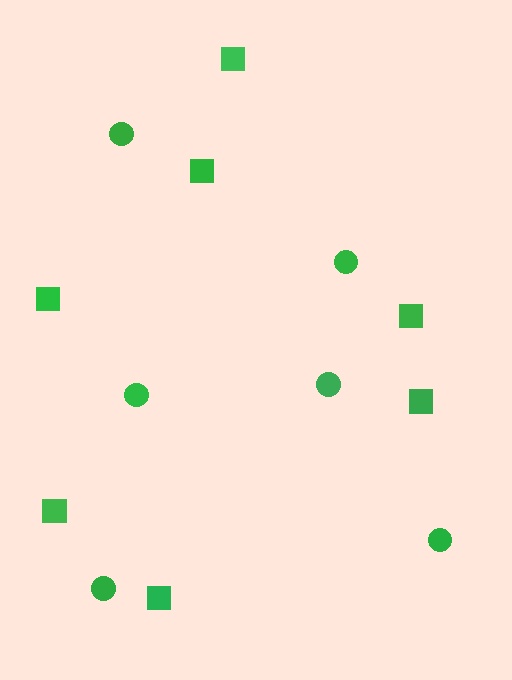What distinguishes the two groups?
There are 2 groups: one group of squares (7) and one group of circles (6).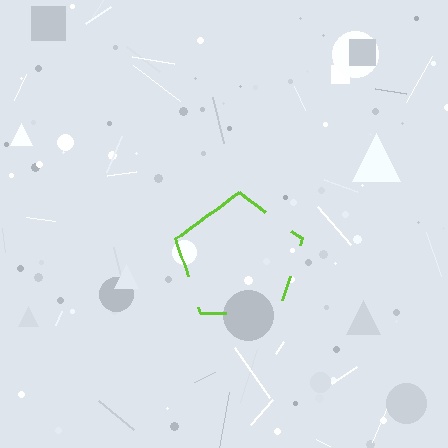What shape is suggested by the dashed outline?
The dashed outline suggests a pentagon.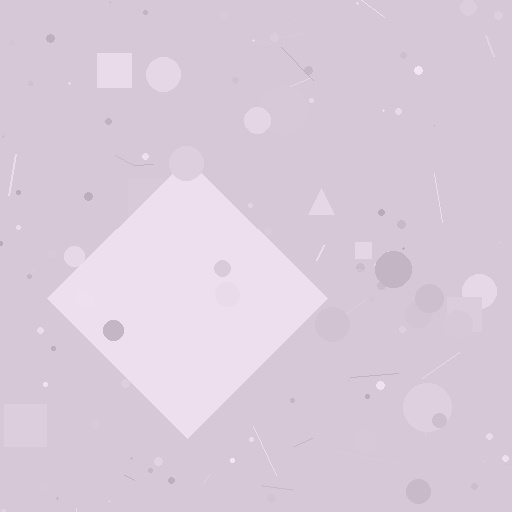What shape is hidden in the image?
A diamond is hidden in the image.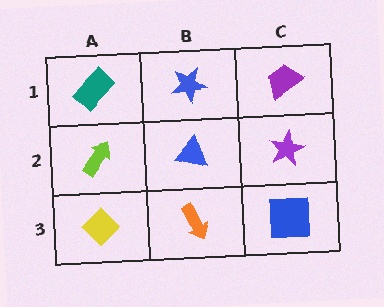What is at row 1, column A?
A teal rectangle.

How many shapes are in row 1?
3 shapes.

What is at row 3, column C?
A blue square.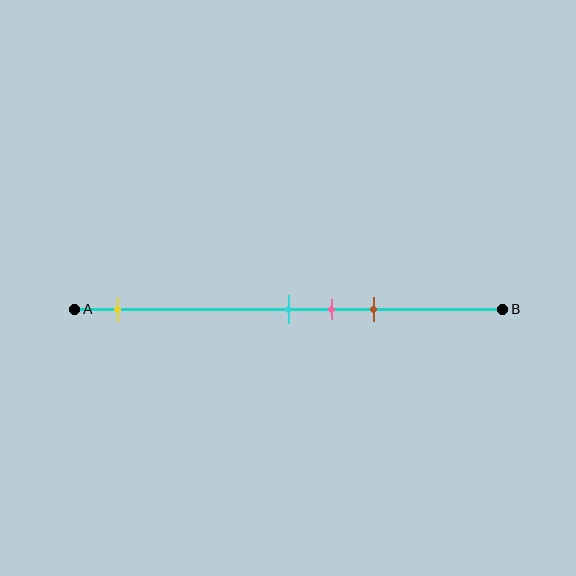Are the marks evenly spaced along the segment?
No, the marks are not evenly spaced.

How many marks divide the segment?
There are 4 marks dividing the segment.